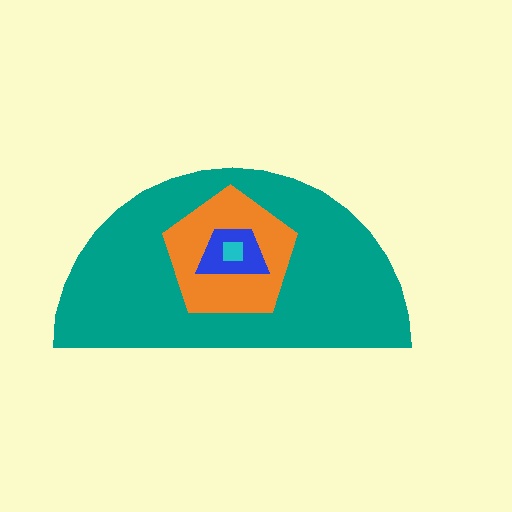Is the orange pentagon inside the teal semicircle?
Yes.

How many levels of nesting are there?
4.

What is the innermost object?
The cyan square.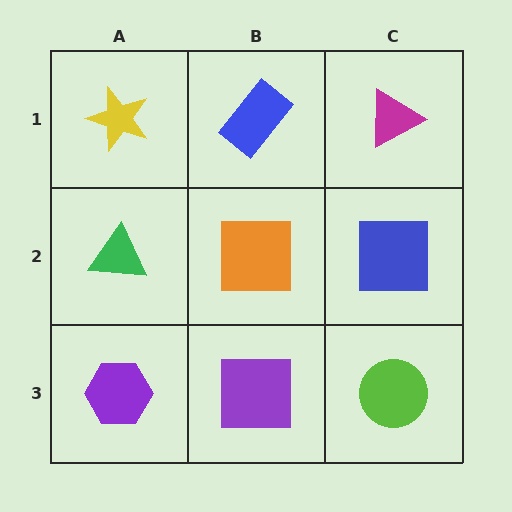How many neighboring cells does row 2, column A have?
3.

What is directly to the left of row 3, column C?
A purple square.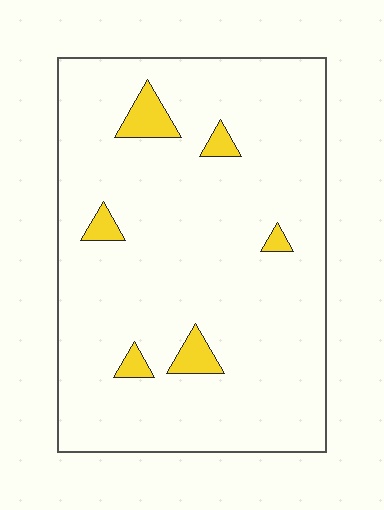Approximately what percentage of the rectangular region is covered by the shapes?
Approximately 5%.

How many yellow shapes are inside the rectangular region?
6.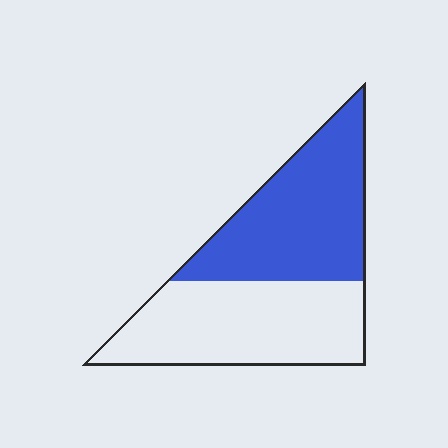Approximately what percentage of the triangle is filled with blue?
Approximately 50%.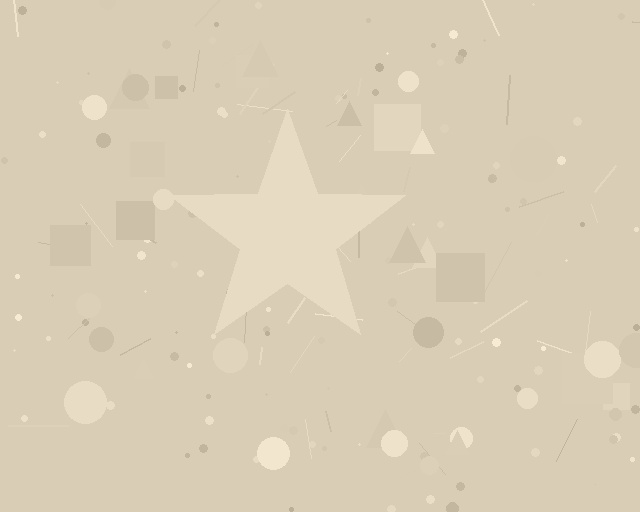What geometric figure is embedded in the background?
A star is embedded in the background.